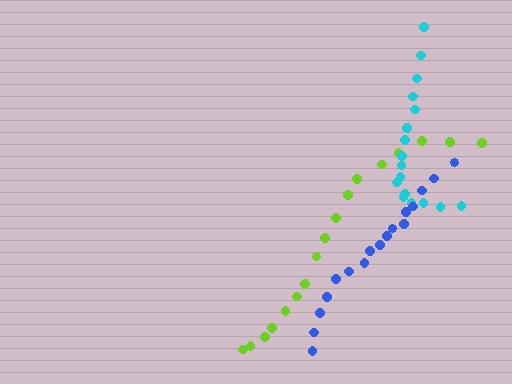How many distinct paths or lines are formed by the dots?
There are 3 distinct paths.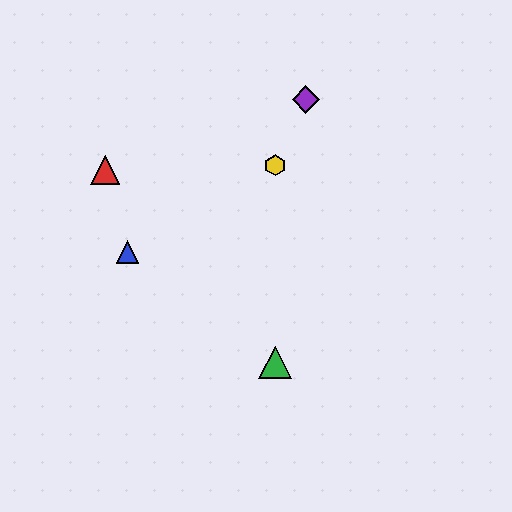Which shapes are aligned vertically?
The green triangle, the yellow hexagon are aligned vertically.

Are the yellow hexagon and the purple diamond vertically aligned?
No, the yellow hexagon is at x≈275 and the purple diamond is at x≈306.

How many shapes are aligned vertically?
2 shapes (the green triangle, the yellow hexagon) are aligned vertically.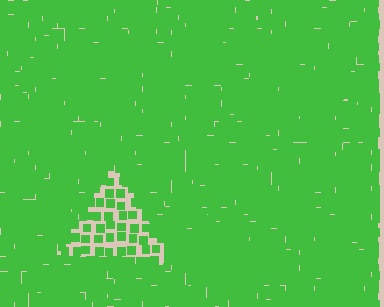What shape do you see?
I see a triangle.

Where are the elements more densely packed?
The elements are more densely packed outside the triangle boundary.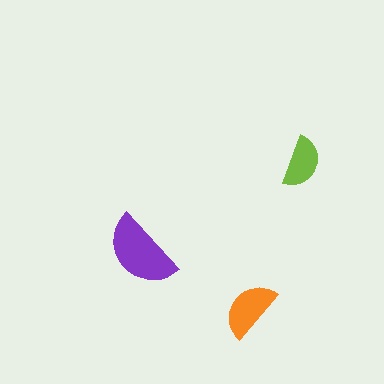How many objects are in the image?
There are 3 objects in the image.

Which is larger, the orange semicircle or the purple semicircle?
The purple one.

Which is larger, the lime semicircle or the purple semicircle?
The purple one.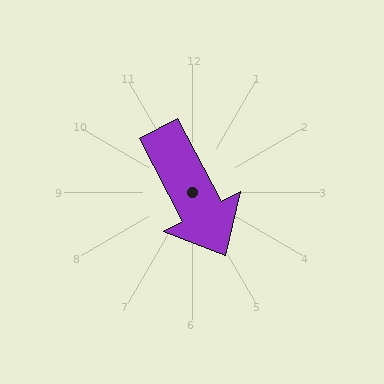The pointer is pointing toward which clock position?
Roughly 5 o'clock.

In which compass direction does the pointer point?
Southeast.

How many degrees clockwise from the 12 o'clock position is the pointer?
Approximately 153 degrees.